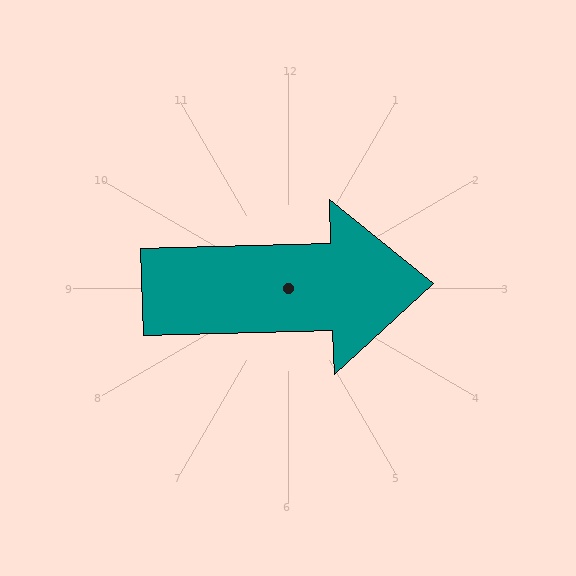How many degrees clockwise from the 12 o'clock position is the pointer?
Approximately 88 degrees.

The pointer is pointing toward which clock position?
Roughly 3 o'clock.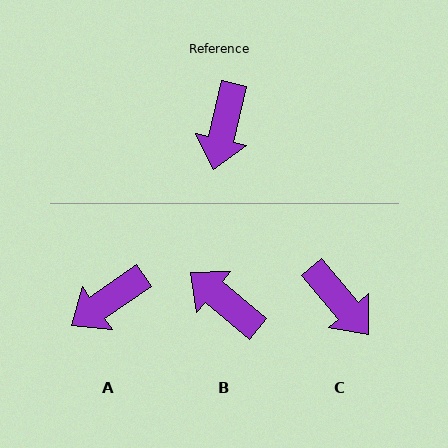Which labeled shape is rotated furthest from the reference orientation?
B, about 117 degrees away.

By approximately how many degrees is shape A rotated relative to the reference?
Approximately 42 degrees clockwise.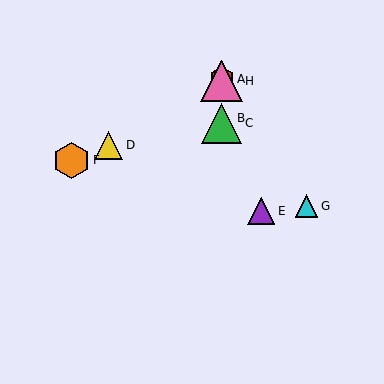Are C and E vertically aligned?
No, C is at x≈222 and E is at x≈261.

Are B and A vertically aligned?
Yes, both are at x≈222.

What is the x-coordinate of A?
Object A is at x≈222.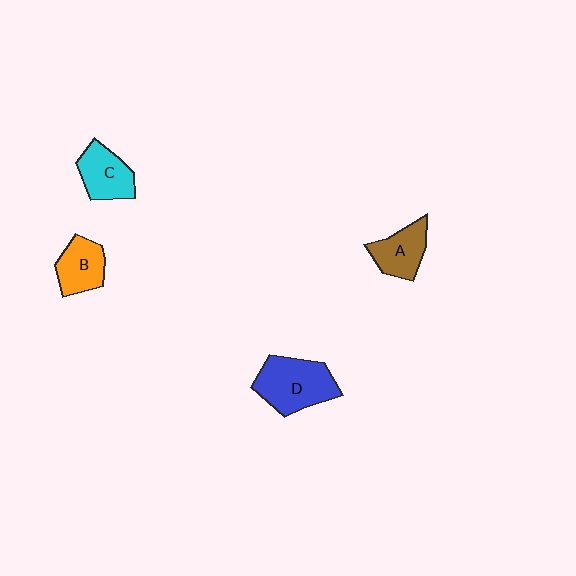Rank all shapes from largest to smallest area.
From largest to smallest: D (blue), C (cyan), A (brown), B (orange).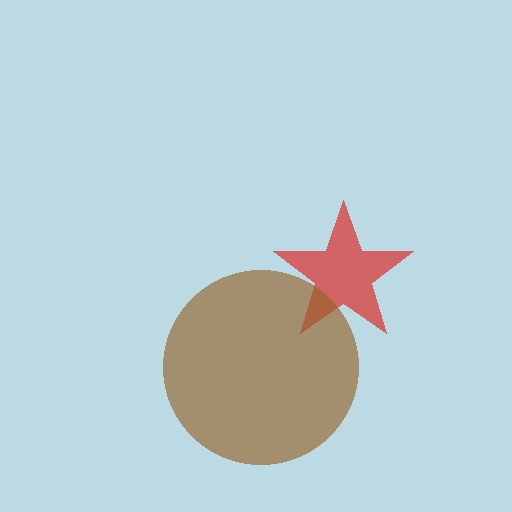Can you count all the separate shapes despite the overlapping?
Yes, there are 2 separate shapes.